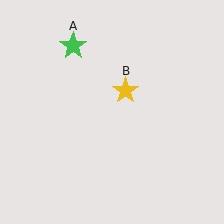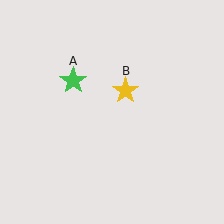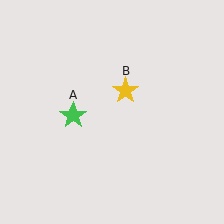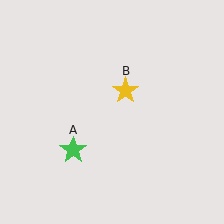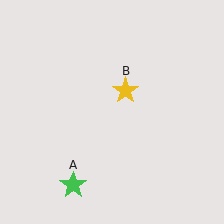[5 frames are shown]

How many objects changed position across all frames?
1 object changed position: green star (object A).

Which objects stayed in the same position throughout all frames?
Yellow star (object B) remained stationary.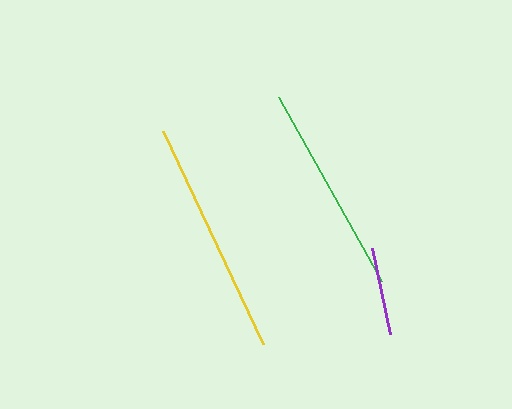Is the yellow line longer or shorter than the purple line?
The yellow line is longer than the purple line.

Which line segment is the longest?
The yellow line is the longest at approximately 235 pixels.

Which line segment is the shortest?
The purple line is the shortest at approximately 88 pixels.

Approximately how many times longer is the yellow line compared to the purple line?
The yellow line is approximately 2.7 times the length of the purple line.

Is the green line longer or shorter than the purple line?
The green line is longer than the purple line.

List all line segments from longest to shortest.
From longest to shortest: yellow, green, purple.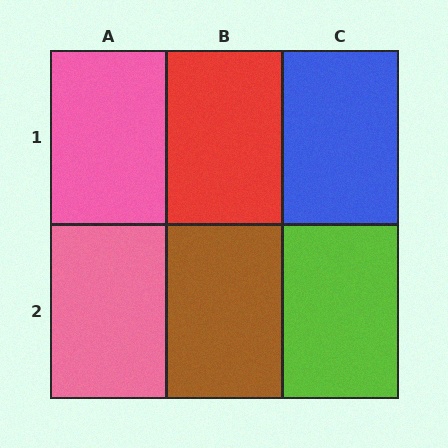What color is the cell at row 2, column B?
Brown.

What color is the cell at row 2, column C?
Lime.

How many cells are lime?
1 cell is lime.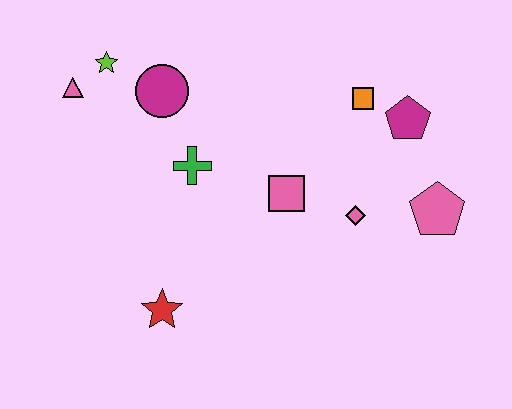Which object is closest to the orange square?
The magenta pentagon is closest to the orange square.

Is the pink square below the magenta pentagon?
Yes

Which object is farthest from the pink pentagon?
The pink triangle is farthest from the pink pentagon.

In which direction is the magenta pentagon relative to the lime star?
The magenta pentagon is to the right of the lime star.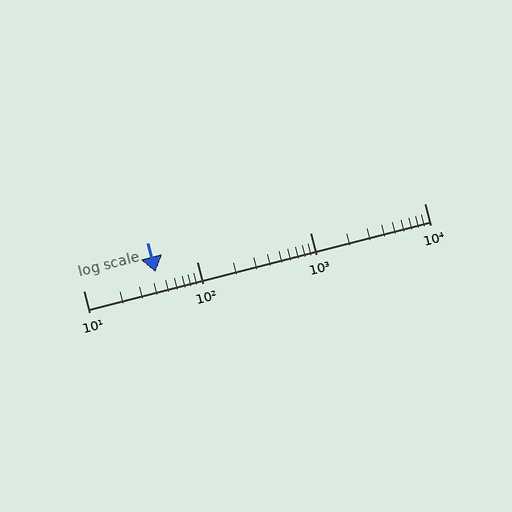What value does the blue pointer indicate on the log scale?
The pointer indicates approximately 43.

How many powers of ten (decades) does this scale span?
The scale spans 3 decades, from 10 to 10000.